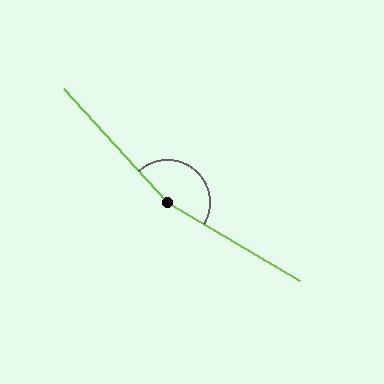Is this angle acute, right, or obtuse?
It is obtuse.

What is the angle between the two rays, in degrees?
Approximately 163 degrees.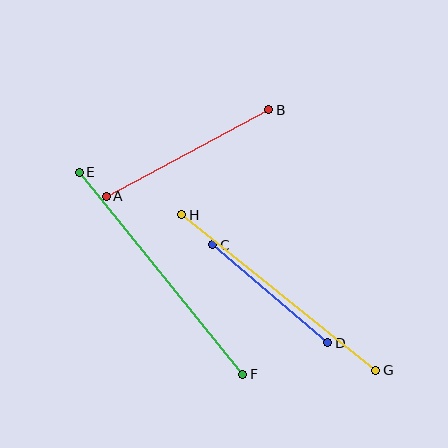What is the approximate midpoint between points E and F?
The midpoint is at approximately (161, 273) pixels.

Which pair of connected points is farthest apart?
Points E and F are farthest apart.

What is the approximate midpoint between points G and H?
The midpoint is at approximately (279, 292) pixels.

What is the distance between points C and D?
The distance is approximately 151 pixels.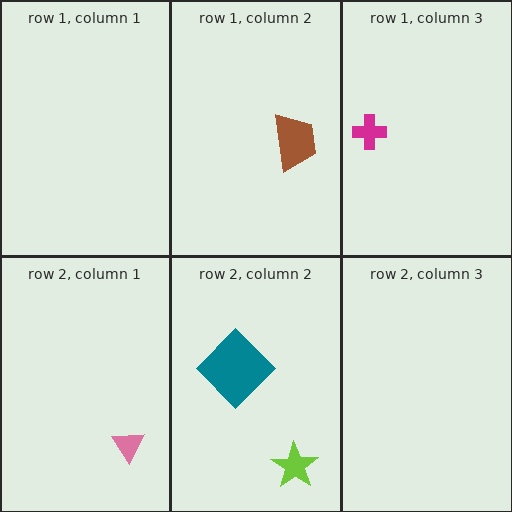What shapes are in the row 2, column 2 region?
The teal diamond, the lime star.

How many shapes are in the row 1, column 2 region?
1.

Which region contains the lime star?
The row 2, column 2 region.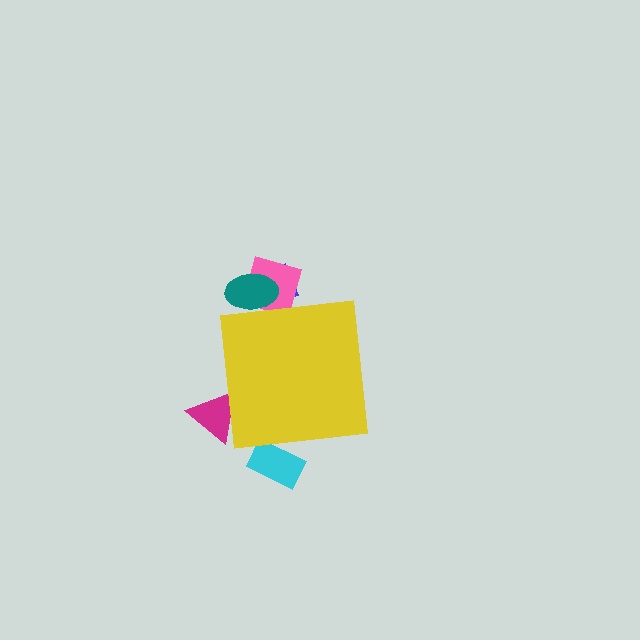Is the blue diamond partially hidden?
Yes, the blue diamond is partially hidden behind the yellow square.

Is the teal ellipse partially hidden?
Yes, the teal ellipse is partially hidden behind the yellow square.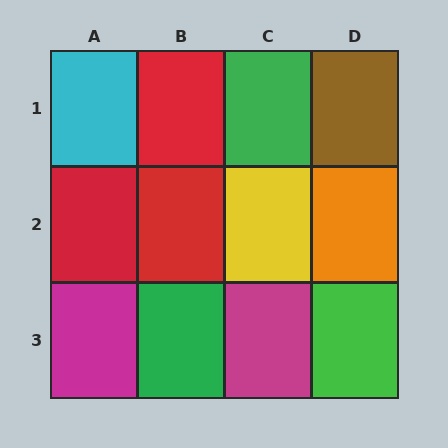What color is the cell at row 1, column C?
Green.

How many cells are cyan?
1 cell is cyan.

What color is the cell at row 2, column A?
Red.